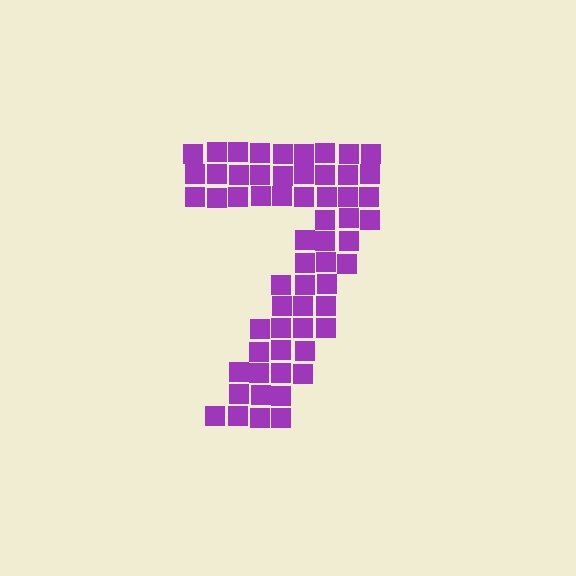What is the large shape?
The large shape is the digit 7.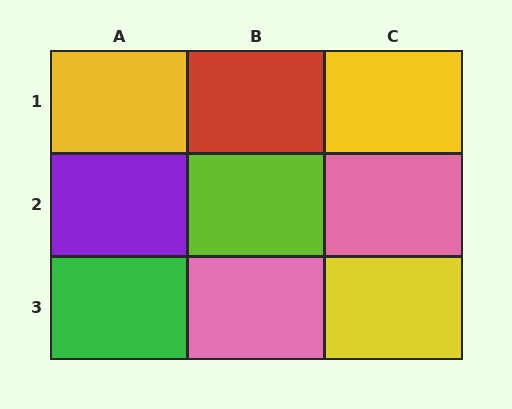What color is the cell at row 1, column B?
Red.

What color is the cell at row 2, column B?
Lime.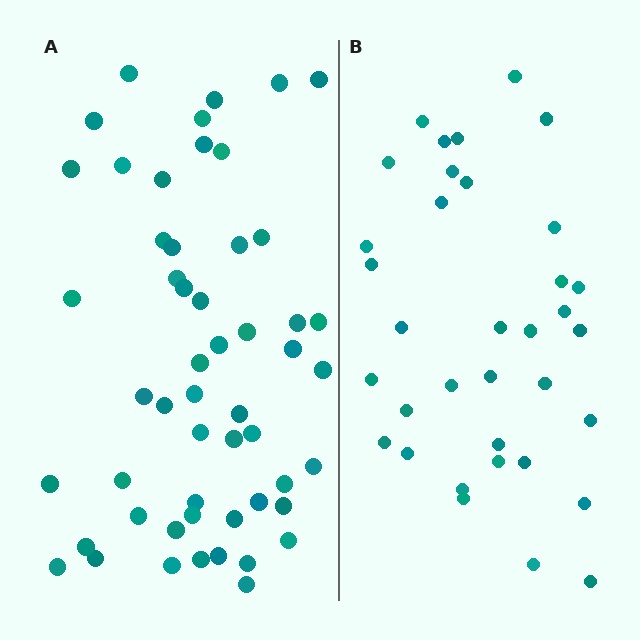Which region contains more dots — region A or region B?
Region A (the left region) has more dots.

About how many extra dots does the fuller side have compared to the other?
Region A has approximately 20 more dots than region B.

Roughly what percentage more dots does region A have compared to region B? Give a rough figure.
About 50% more.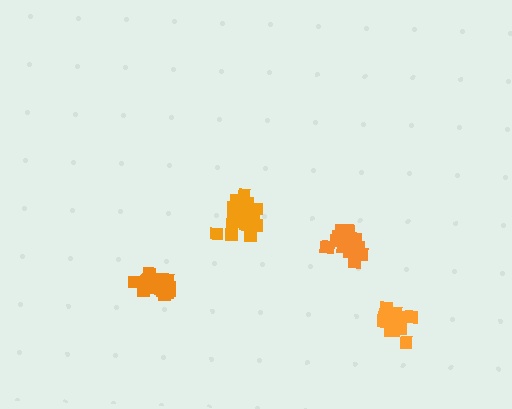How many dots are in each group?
Group 1: 16 dots, Group 2: 19 dots, Group 3: 20 dots, Group 4: 15 dots (70 total).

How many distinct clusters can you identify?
There are 4 distinct clusters.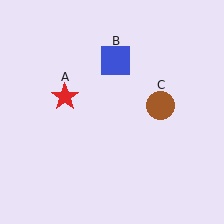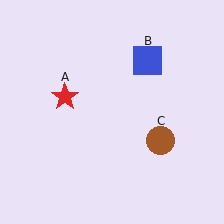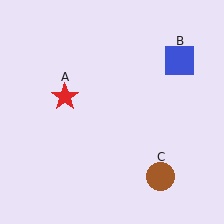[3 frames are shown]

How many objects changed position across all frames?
2 objects changed position: blue square (object B), brown circle (object C).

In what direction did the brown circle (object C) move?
The brown circle (object C) moved down.